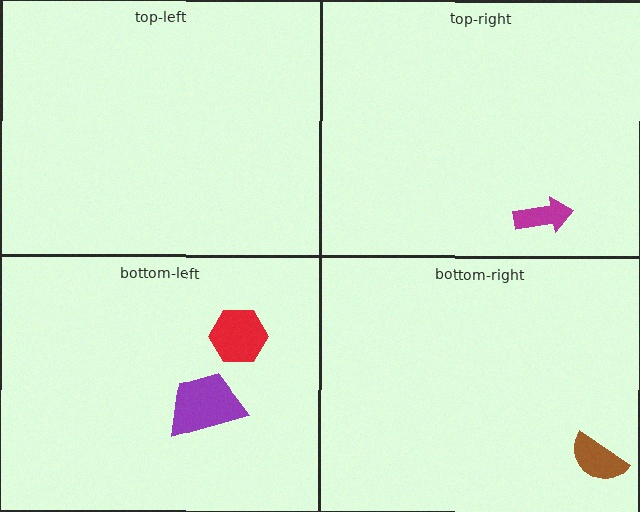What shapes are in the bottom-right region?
The brown semicircle.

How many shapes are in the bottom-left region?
2.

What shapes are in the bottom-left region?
The red hexagon, the purple trapezoid.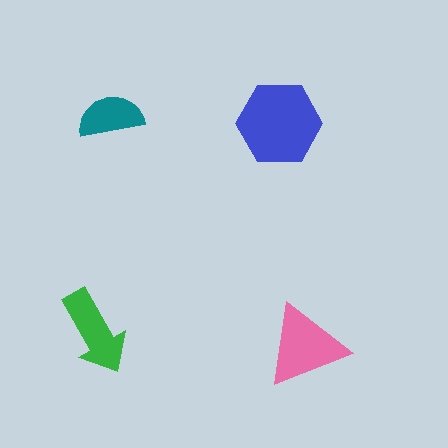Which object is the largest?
The blue hexagon.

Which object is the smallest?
The teal semicircle.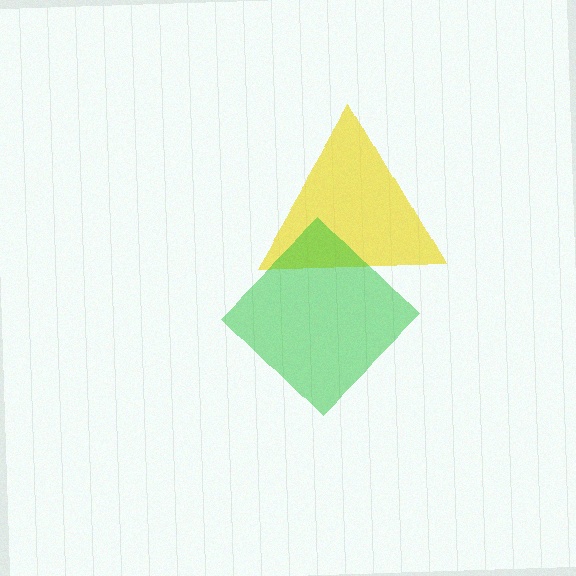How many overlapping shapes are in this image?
There are 2 overlapping shapes in the image.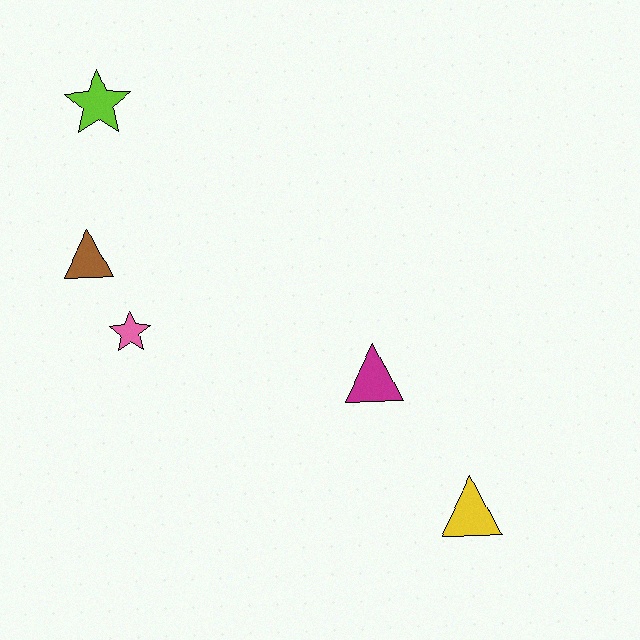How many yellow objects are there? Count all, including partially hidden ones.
There is 1 yellow object.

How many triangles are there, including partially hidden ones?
There are 3 triangles.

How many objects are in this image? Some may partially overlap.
There are 5 objects.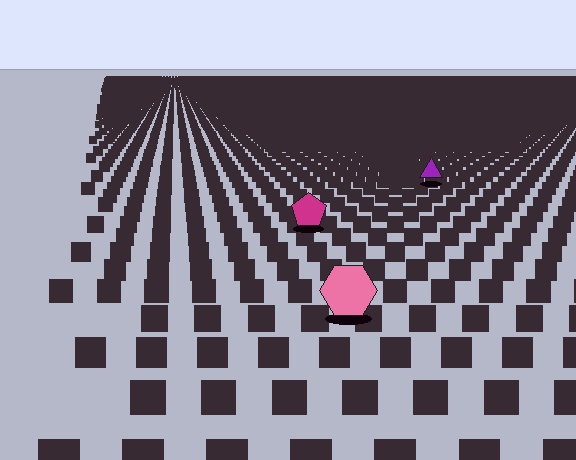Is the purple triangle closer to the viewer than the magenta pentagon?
No. The magenta pentagon is closer — you can tell from the texture gradient: the ground texture is coarser near it.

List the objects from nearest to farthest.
From nearest to farthest: the pink hexagon, the magenta pentagon, the purple triangle.